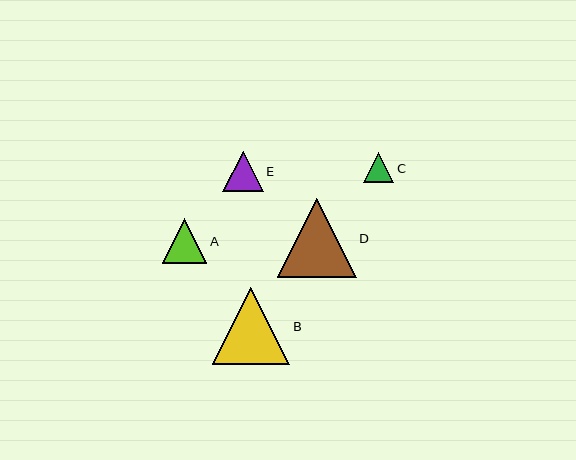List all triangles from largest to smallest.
From largest to smallest: D, B, A, E, C.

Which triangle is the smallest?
Triangle C is the smallest with a size of approximately 30 pixels.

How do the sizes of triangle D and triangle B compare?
Triangle D and triangle B are approximately the same size.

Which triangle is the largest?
Triangle D is the largest with a size of approximately 79 pixels.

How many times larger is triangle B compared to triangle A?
Triangle B is approximately 1.7 times the size of triangle A.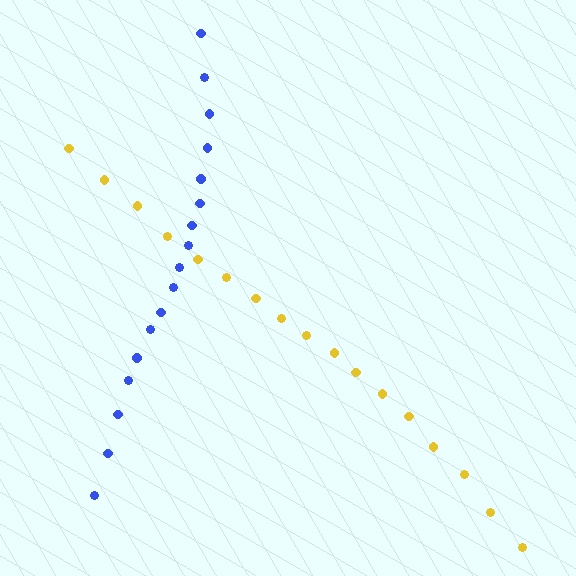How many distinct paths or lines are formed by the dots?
There are 2 distinct paths.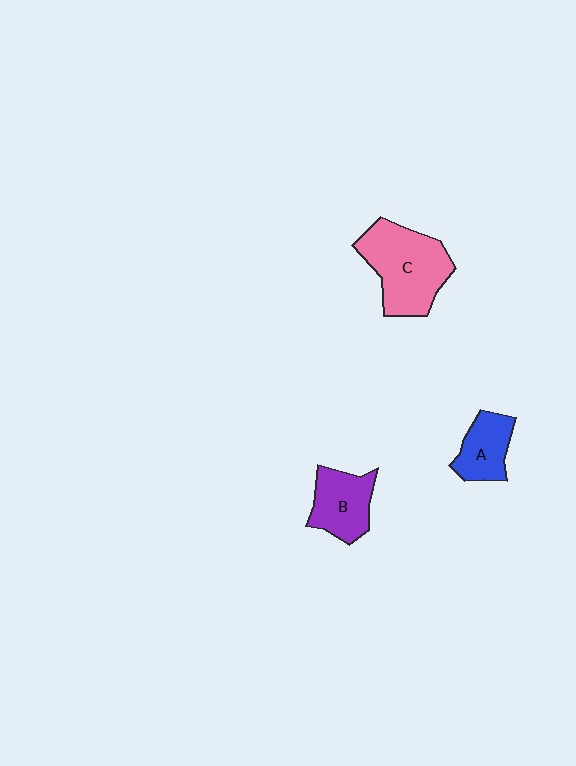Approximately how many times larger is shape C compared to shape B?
Approximately 1.6 times.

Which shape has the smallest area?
Shape A (blue).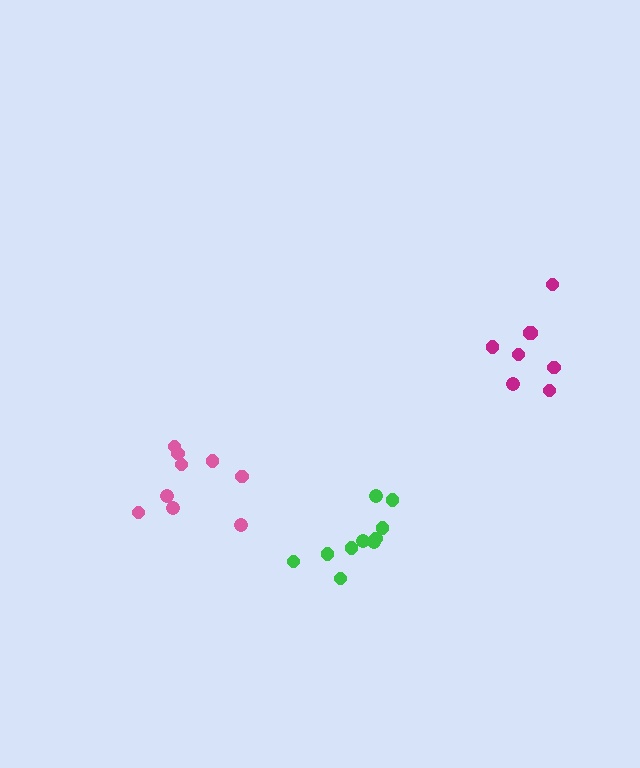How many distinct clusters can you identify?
There are 3 distinct clusters.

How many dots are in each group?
Group 1: 10 dots, Group 2: 8 dots, Group 3: 9 dots (27 total).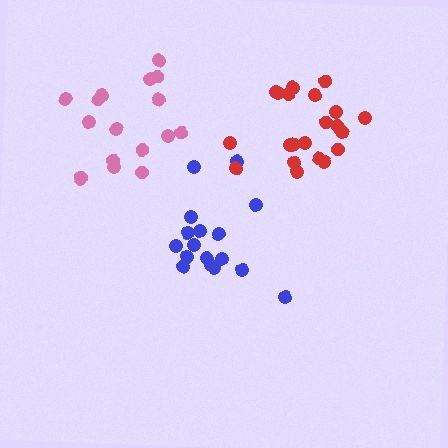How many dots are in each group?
Group 1: 17 dots, Group 2: 17 dots, Group 3: 21 dots (55 total).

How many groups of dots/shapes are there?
There are 3 groups.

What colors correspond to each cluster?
The clusters are colored: pink, blue, red.